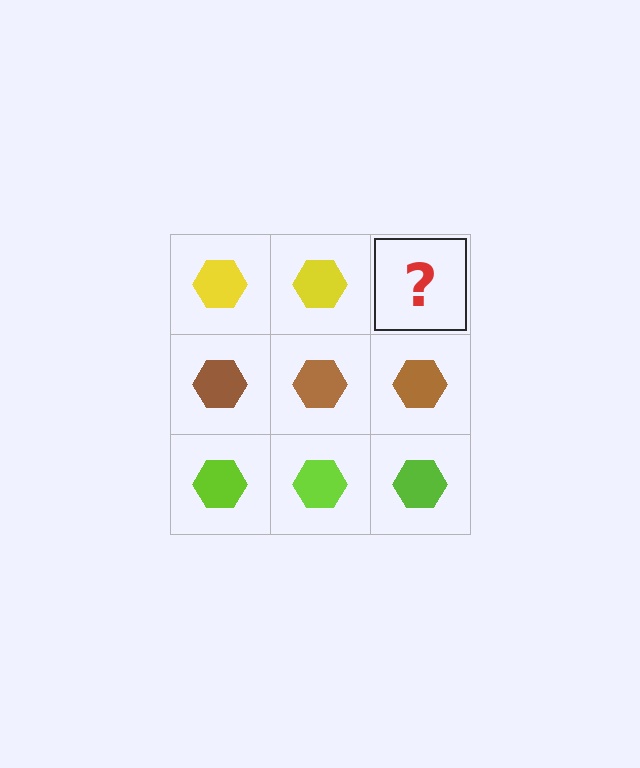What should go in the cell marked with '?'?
The missing cell should contain a yellow hexagon.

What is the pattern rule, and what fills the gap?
The rule is that each row has a consistent color. The gap should be filled with a yellow hexagon.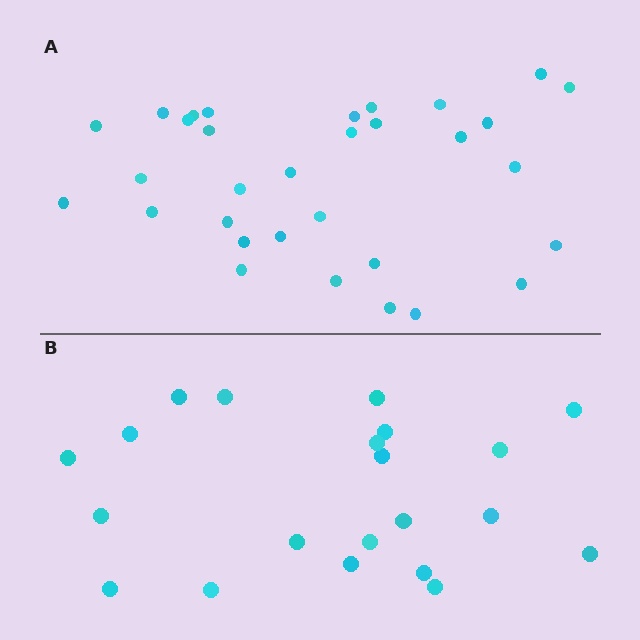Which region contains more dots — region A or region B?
Region A (the top region) has more dots.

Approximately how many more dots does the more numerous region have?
Region A has roughly 12 or so more dots than region B.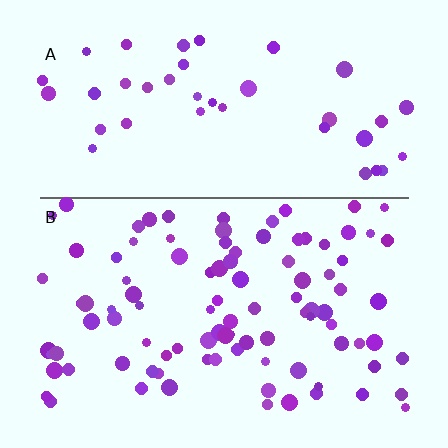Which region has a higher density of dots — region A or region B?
B (the bottom).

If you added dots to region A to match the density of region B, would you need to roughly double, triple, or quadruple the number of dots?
Approximately double.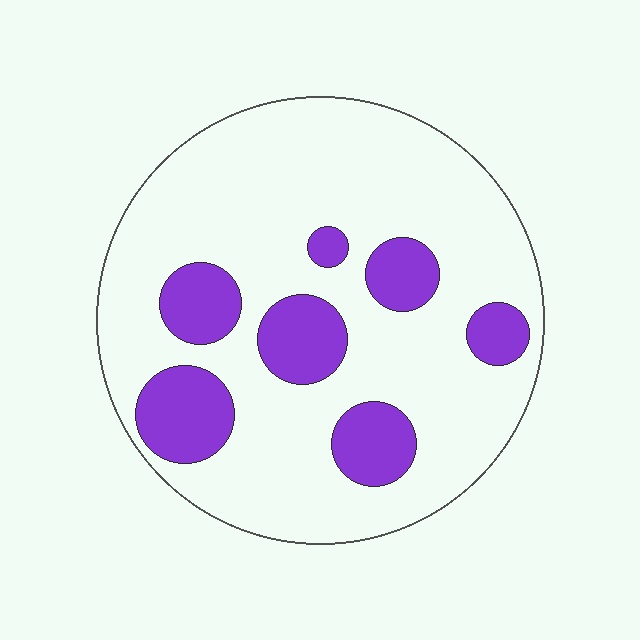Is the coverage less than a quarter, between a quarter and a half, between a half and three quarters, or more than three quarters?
Less than a quarter.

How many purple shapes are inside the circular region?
7.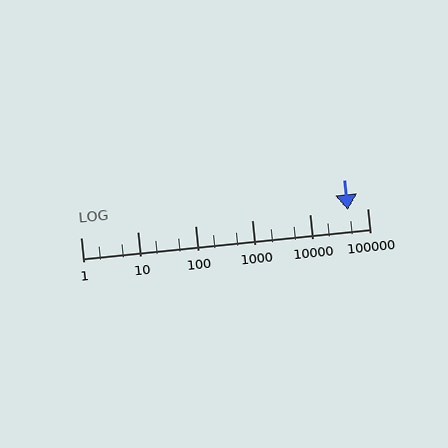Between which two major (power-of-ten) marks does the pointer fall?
The pointer is between 10000 and 100000.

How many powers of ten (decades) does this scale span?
The scale spans 5 decades, from 1 to 100000.